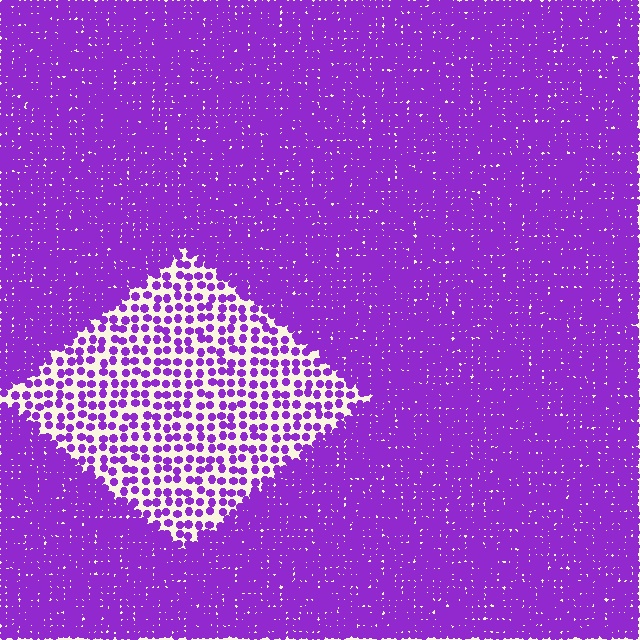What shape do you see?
I see a diamond.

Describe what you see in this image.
The image contains small purple elements arranged at two different densities. A diamond-shaped region is visible where the elements are less densely packed than the surrounding area.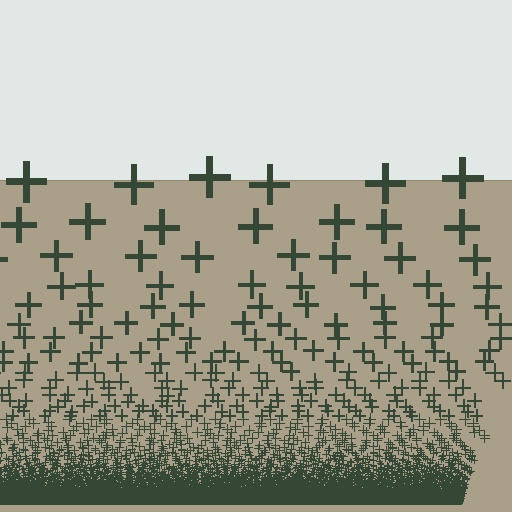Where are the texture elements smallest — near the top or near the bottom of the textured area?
Near the bottom.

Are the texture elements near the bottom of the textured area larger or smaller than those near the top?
Smaller. The gradient is inverted — elements near the bottom are smaller and denser.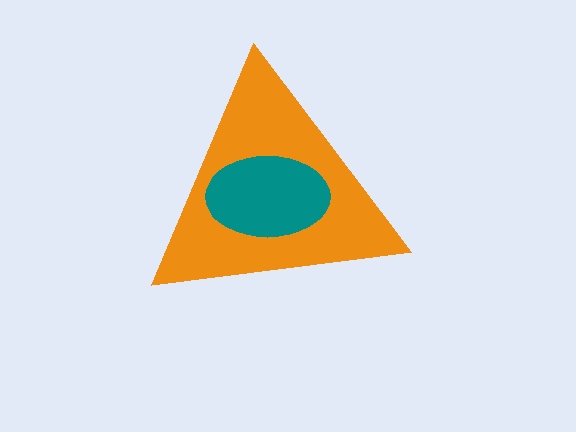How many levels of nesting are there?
2.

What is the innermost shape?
The teal ellipse.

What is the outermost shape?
The orange triangle.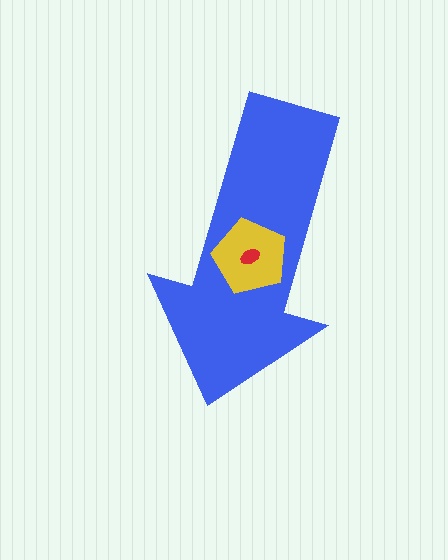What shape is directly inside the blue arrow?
The yellow pentagon.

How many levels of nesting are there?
3.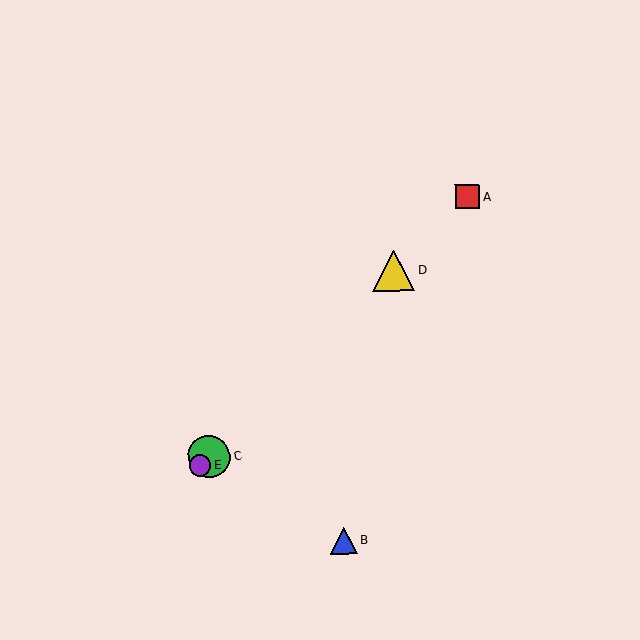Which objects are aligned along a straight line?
Objects A, C, D, E are aligned along a straight line.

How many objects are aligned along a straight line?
4 objects (A, C, D, E) are aligned along a straight line.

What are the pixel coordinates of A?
Object A is at (467, 197).